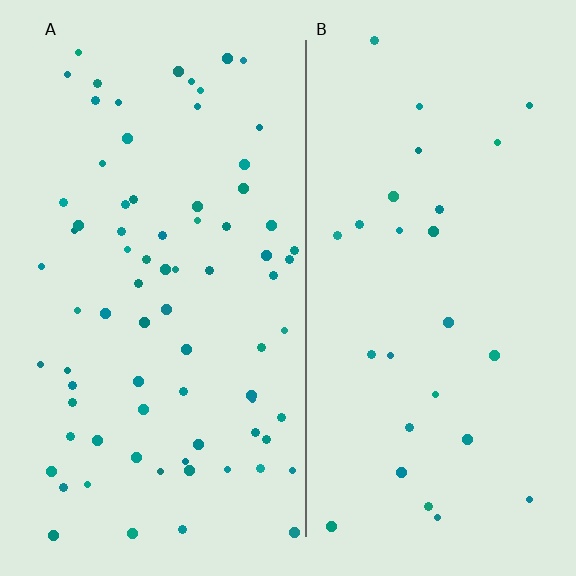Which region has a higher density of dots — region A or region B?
A (the left).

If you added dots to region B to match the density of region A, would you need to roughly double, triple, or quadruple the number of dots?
Approximately triple.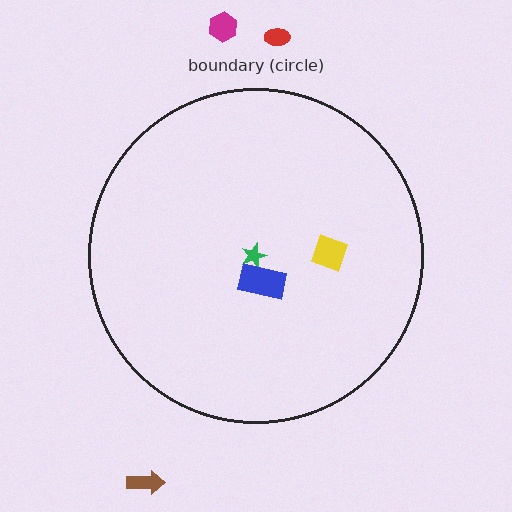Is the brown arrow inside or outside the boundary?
Outside.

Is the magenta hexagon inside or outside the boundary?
Outside.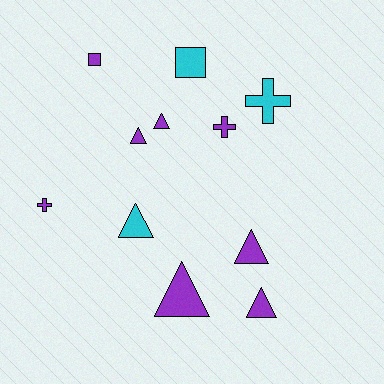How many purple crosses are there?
There are 2 purple crosses.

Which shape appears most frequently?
Triangle, with 6 objects.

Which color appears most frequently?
Purple, with 8 objects.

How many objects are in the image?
There are 11 objects.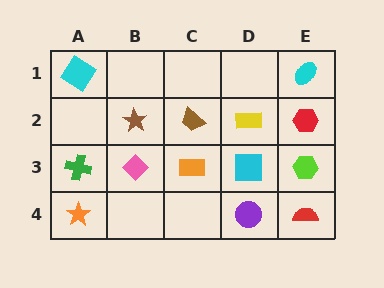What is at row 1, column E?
A cyan ellipse.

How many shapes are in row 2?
4 shapes.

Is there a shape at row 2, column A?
No, that cell is empty.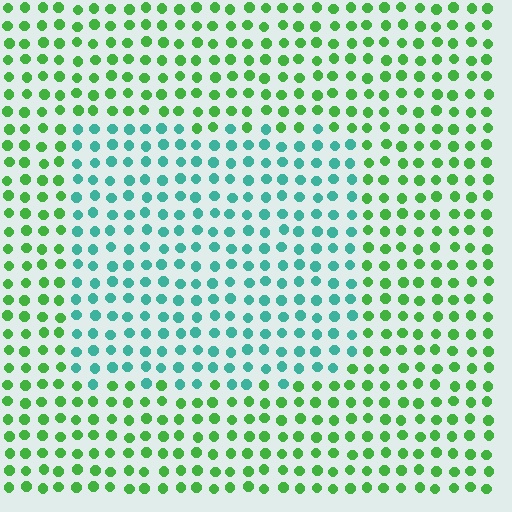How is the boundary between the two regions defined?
The boundary is defined purely by a slight shift in hue (about 51 degrees). Spacing, size, and orientation are identical on both sides.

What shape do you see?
I see a rectangle.